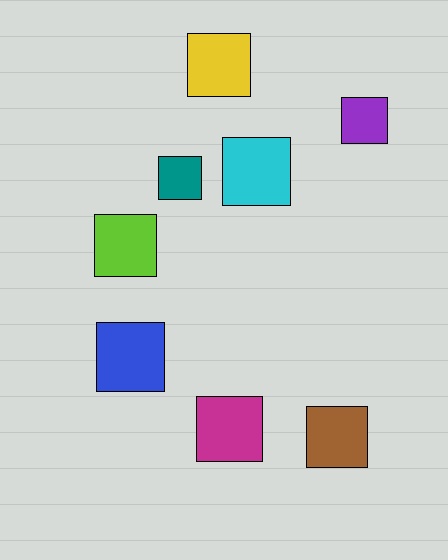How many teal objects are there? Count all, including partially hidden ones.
There is 1 teal object.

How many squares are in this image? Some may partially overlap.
There are 8 squares.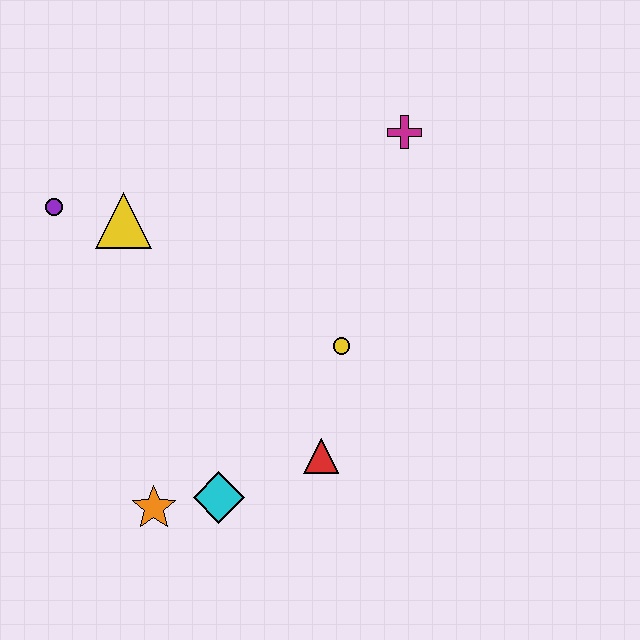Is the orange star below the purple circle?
Yes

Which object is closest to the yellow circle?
The red triangle is closest to the yellow circle.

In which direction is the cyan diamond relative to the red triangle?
The cyan diamond is to the left of the red triangle.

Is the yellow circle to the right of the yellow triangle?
Yes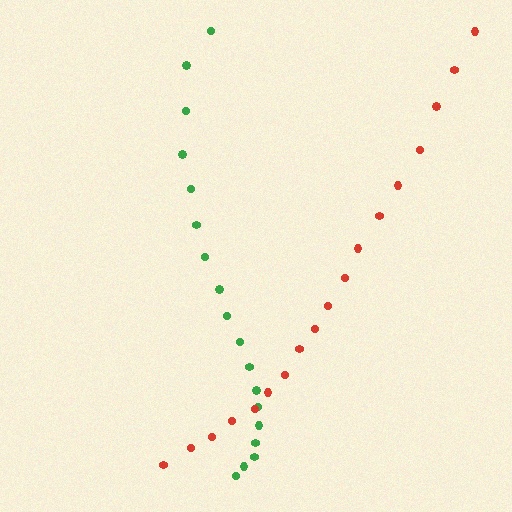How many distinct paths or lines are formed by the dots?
There are 2 distinct paths.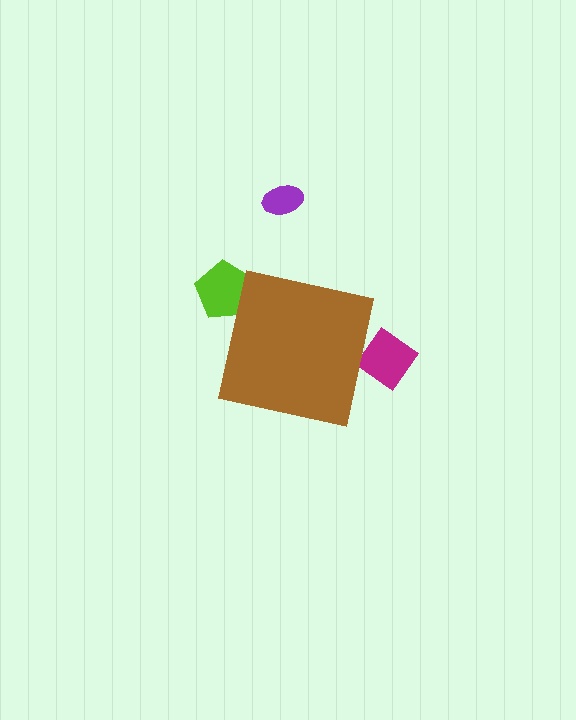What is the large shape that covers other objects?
A brown square.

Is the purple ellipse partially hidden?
No, the purple ellipse is fully visible.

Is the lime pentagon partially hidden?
Yes, the lime pentagon is partially hidden behind the brown square.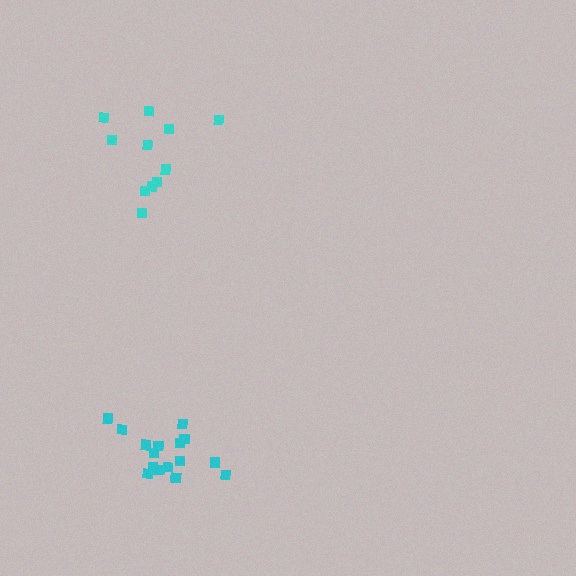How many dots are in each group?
Group 1: 11 dots, Group 2: 16 dots (27 total).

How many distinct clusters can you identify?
There are 2 distinct clusters.